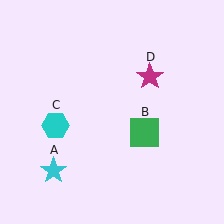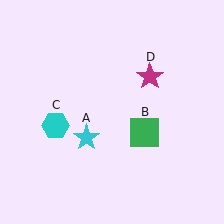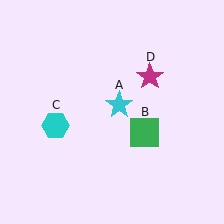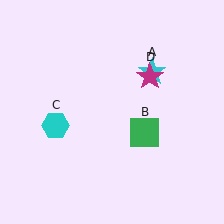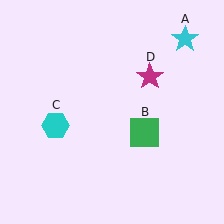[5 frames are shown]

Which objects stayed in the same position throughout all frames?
Green square (object B) and cyan hexagon (object C) and magenta star (object D) remained stationary.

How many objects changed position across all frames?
1 object changed position: cyan star (object A).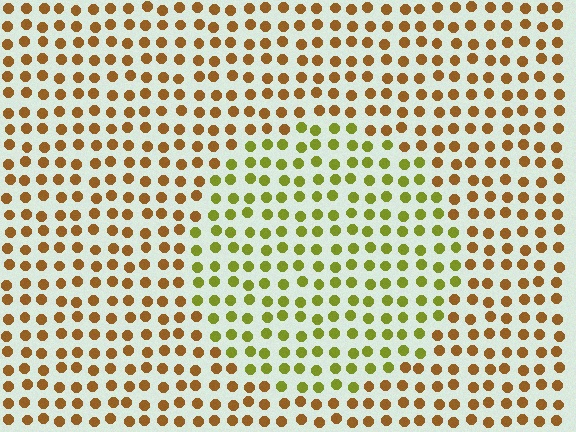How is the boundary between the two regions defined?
The boundary is defined purely by a slight shift in hue (about 43 degrees). Spacing, size, and orientation are identical on both sides.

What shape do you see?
I see a circle.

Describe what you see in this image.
The image is filled with small brown elements in a uniform arrangement. A circle-shaped region is visible where the elements are tinted to a slightly different hue, forming a subtle color boundary.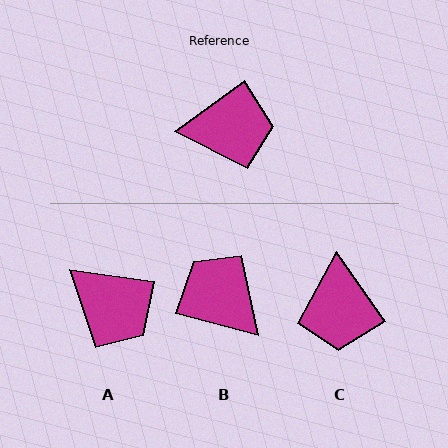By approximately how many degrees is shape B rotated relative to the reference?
Approximately 129 degrees counter-clockwise.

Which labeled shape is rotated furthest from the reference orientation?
B, about 129 degrees away.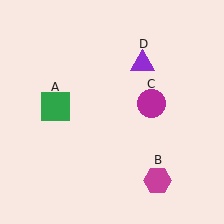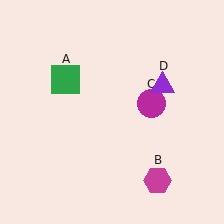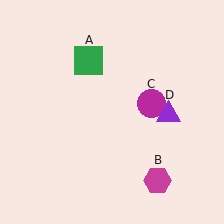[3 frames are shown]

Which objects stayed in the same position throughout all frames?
Magenta hexagon (object B) and magenta circle (object C) remained stationary.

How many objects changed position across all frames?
2 objects changed position: green square (object A), purple triangle (object D).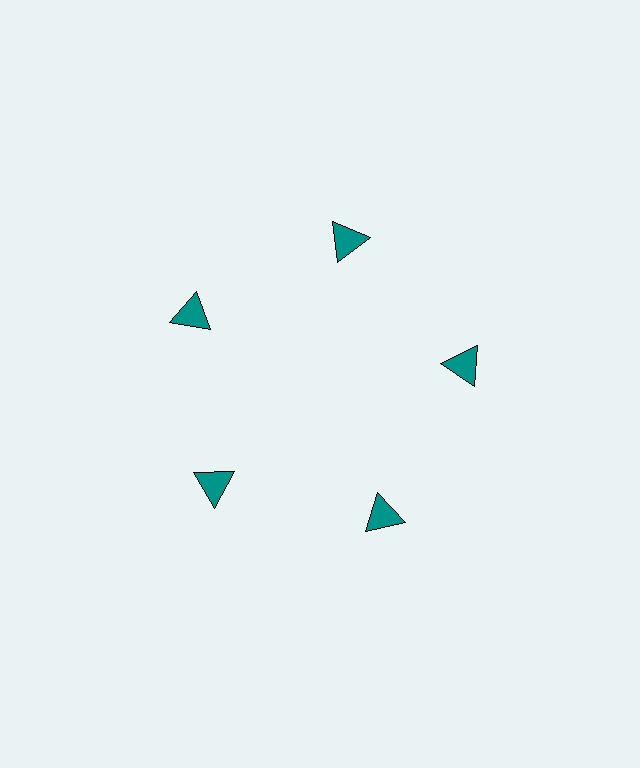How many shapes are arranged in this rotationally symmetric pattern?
There are 5 shapes, arranged in 5 groups of 1.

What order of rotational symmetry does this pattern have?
This pattern has 5-fold rotational symmetry.